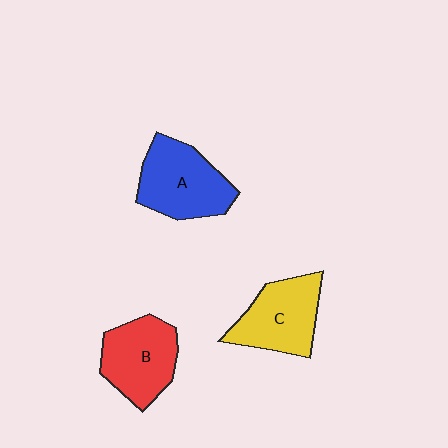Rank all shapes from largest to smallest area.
From largest to smallest: A (blue), C (yellow), B (red).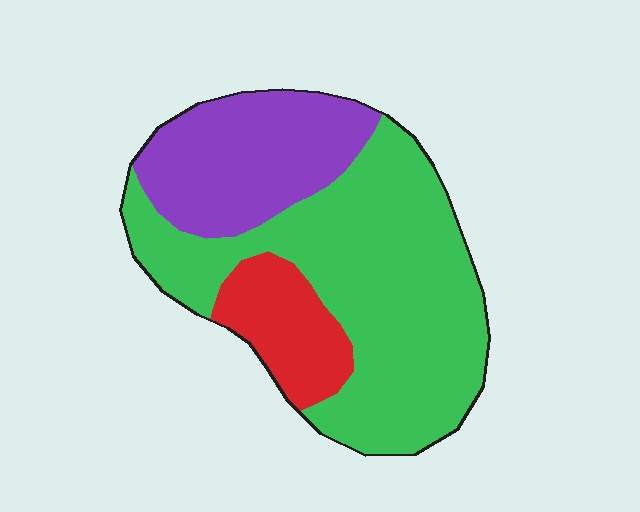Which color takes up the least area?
Red, at roughly 15%.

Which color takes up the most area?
Green, at roughly 60%.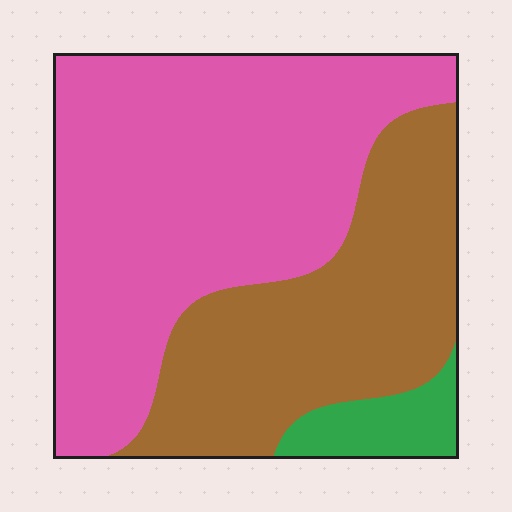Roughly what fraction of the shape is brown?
Brown takes up about three eighths (3/8) of the shape.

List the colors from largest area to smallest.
From largest to smallest: pink, brown, green.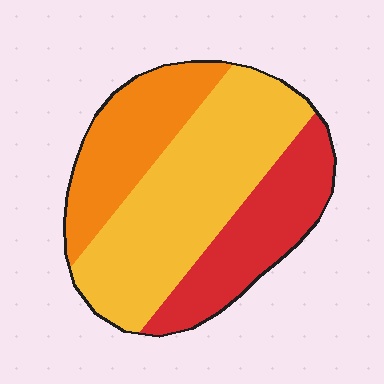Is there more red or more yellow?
Yellow.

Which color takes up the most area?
Yellow, at roughly 50%.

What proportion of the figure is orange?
Orange takes up between a sixth and a third of the figure.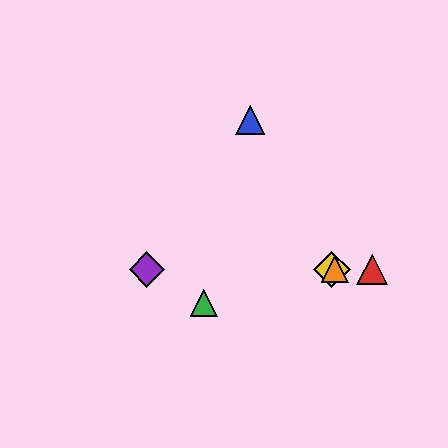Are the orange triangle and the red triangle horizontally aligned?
Yes, both are at y≈269.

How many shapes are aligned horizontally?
4 shapes (the red triangle, the yellow diamond, the purple diamond, the orange triangle) are aligned horizontally.